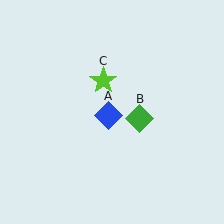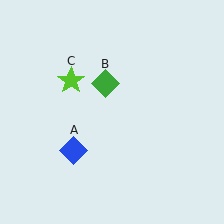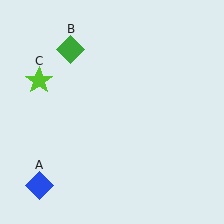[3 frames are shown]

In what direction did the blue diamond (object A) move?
The blue diamond (object A) moved down and to the left.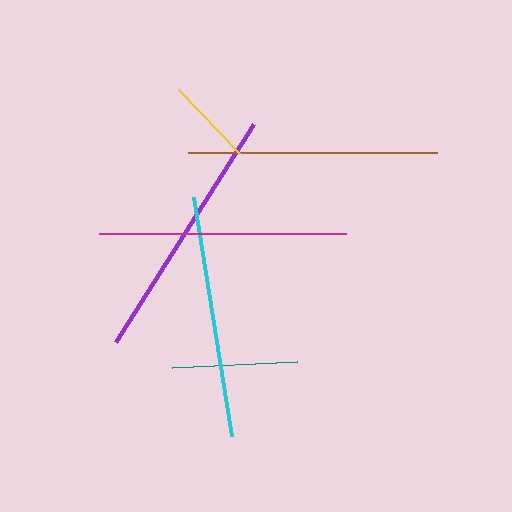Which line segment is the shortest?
The yellow line is the shortest at approximately 89 pixels.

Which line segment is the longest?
The purple line is the longest at approximately 258 pixels.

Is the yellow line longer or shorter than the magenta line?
The magenta line is longer than the yellow line.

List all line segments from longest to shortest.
From longest to shortest: purple, brown, magenta, cyan, teal, yellow.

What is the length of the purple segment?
The purple segment is approximately 258 pixels long.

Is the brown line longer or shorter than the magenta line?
The brown line is longer than the magenta line.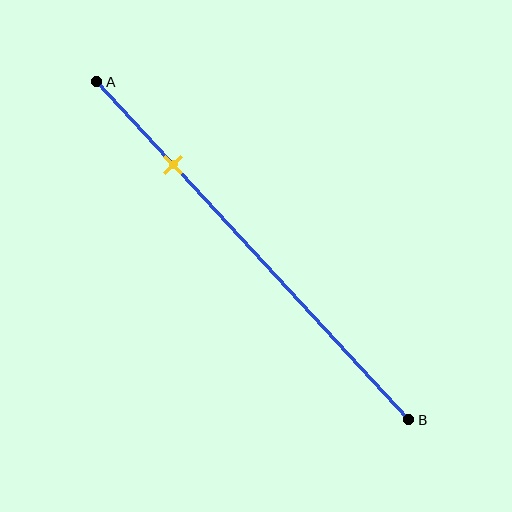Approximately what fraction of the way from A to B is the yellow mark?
The yellow mark is approximately 25% of the way from A to B.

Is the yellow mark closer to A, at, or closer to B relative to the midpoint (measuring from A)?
The yellow mark is closer to point A than the midpoint of segment AB.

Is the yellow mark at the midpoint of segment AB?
No, the mark is at about 25% from A, not at the 50% midpoint.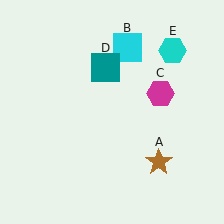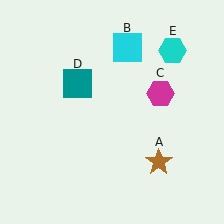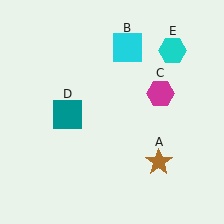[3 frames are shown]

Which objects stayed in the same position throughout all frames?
Brown star (object A) and cyan square (object B) and magenta hexagon (object C) and cyan hexagon (object E) remained stationary.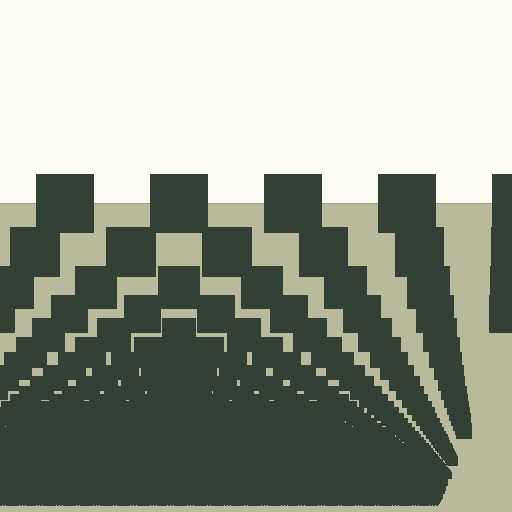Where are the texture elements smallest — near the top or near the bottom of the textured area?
Near the bottom.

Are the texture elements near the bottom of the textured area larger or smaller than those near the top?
Smaller. The gradient is inverted — elements near the bottom are smaller and denser.